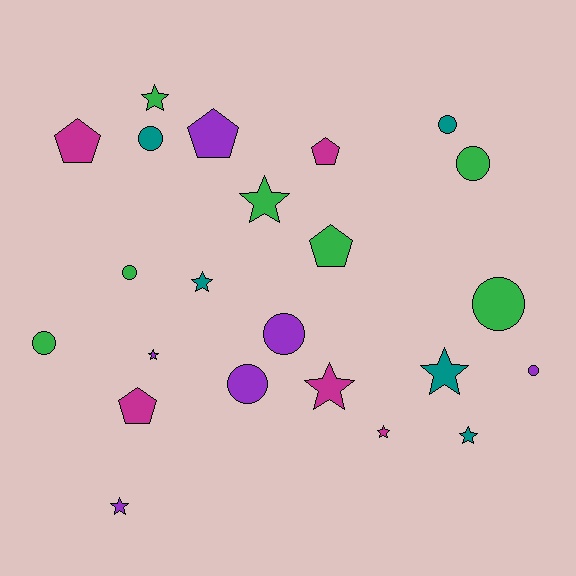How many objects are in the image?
There are 23 objects.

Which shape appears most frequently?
Circle, with 9 objects.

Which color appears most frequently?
Green, with 7 objects.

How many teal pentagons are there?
There are no teal pentagons.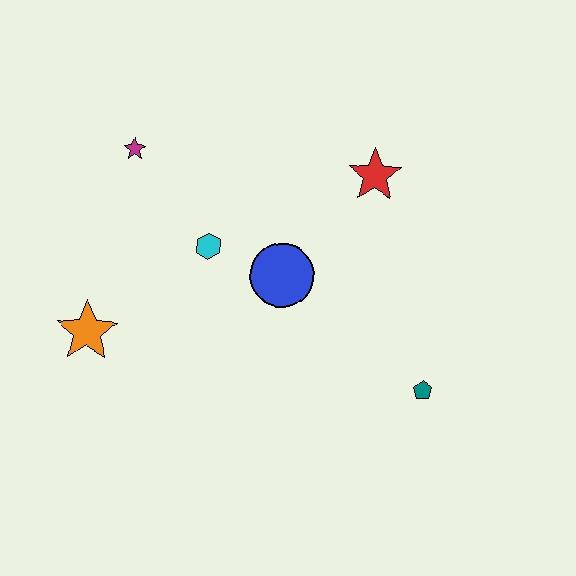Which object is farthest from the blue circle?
The orange star is farthest from the blue circle.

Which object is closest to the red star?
The blue circle is closest to the red star.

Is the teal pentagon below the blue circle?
Yes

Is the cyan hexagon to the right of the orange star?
Yes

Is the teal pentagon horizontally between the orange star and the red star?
No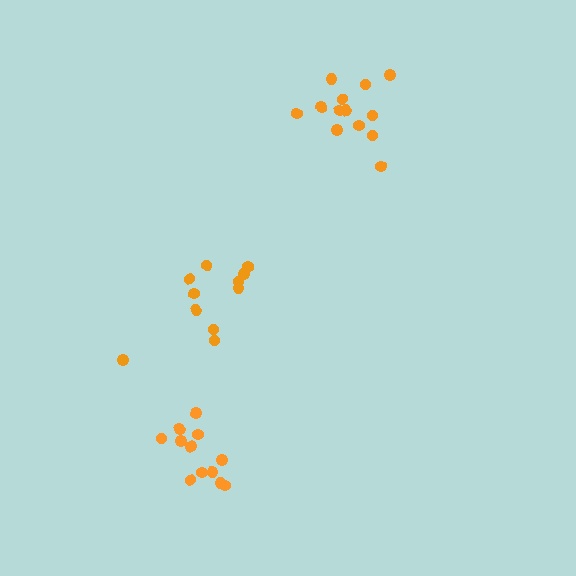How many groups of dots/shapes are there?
There are 3 groups.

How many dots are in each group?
Group 1: 11 dots, Group 2: 13 dots, Group 3: 12 dots (36 total).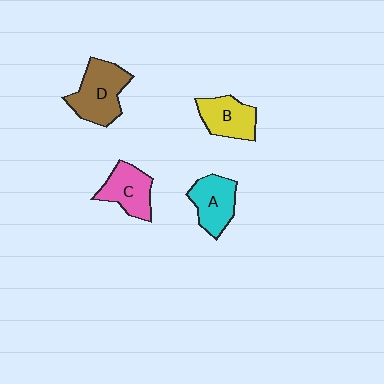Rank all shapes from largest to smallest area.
From largest to smallest: D (brown), A (cyan), C (pink), B (yellow).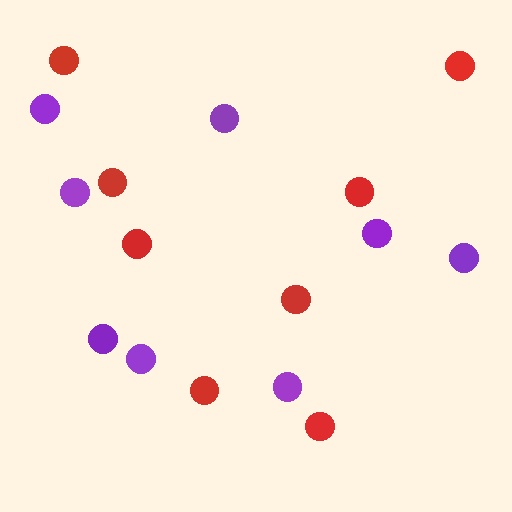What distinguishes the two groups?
There are 2 groups: one group of red circles (8) and one group of purple circles (8).